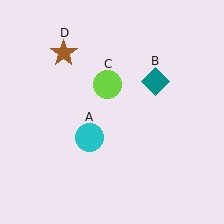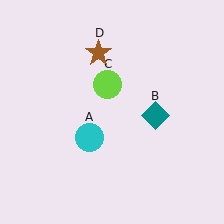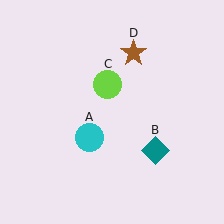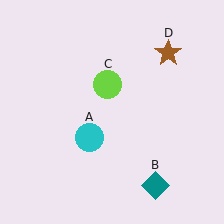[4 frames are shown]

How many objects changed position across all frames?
2 objects changed position: teal diamond (object B), brown star (object D).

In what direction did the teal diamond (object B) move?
The teal diamond (object B) moved down.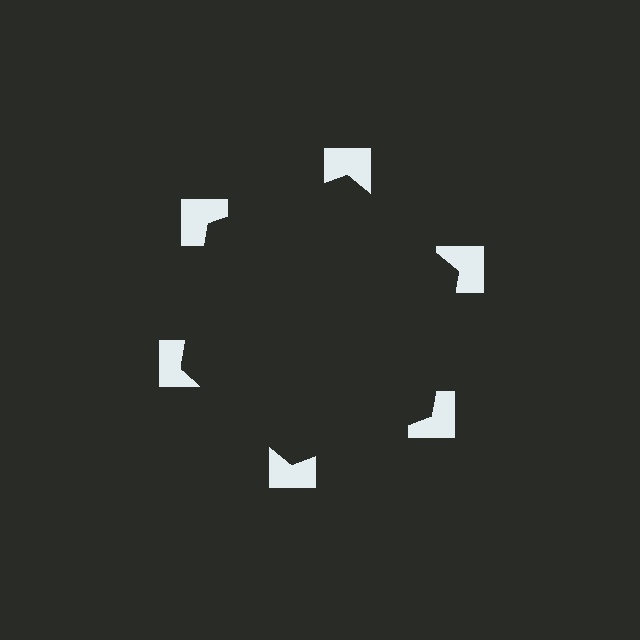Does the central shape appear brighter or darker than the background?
It typically appears slightly darker than the background, even though no actual brightness change is drawn.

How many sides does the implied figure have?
6 sides.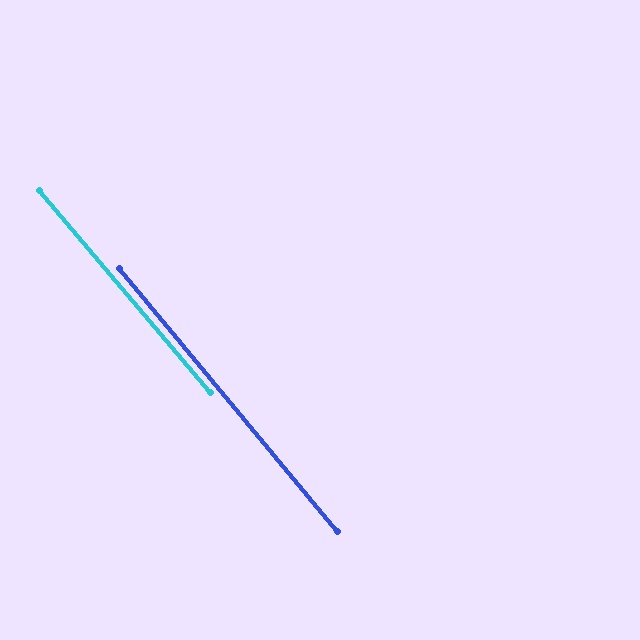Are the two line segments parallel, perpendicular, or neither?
Parallel — their directions differ by only 0.6°.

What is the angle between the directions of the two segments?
Approximately 1 degree.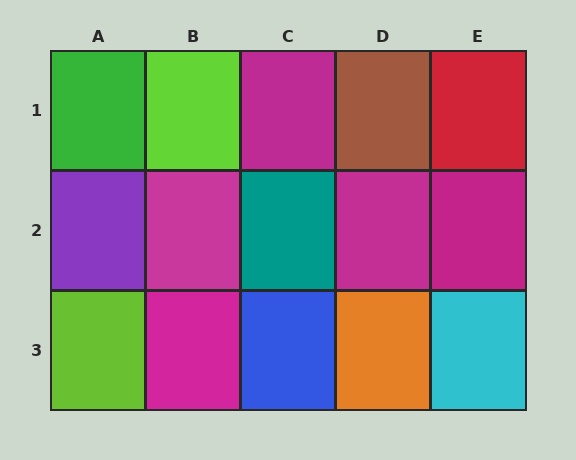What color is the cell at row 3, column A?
Lime.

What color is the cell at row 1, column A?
Green.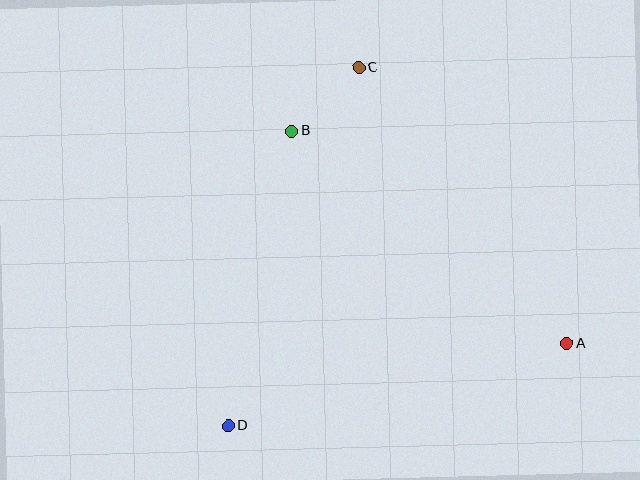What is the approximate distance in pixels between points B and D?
The distance between B and D is approximately 301 pixels.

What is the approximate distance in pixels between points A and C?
The distance between A and C is approximately 346 pixels.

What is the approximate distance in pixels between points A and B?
The distance between A and B is approximately 347 pixels.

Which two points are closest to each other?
Points B and C are closest to each other.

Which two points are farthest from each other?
Points C and D are farthest from each other.